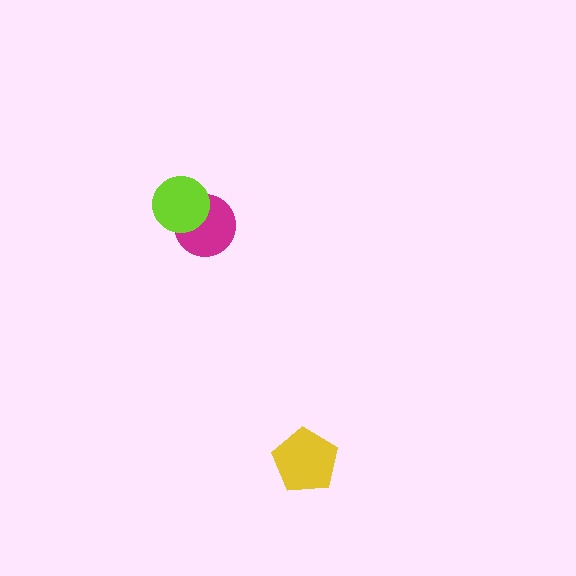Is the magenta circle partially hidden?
Yes, it is partially covered by another shape.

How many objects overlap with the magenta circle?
1 object overlaps with the magenta circle.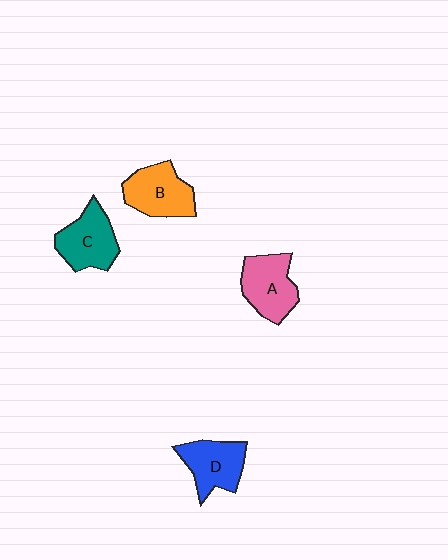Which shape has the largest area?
Shape A (pink).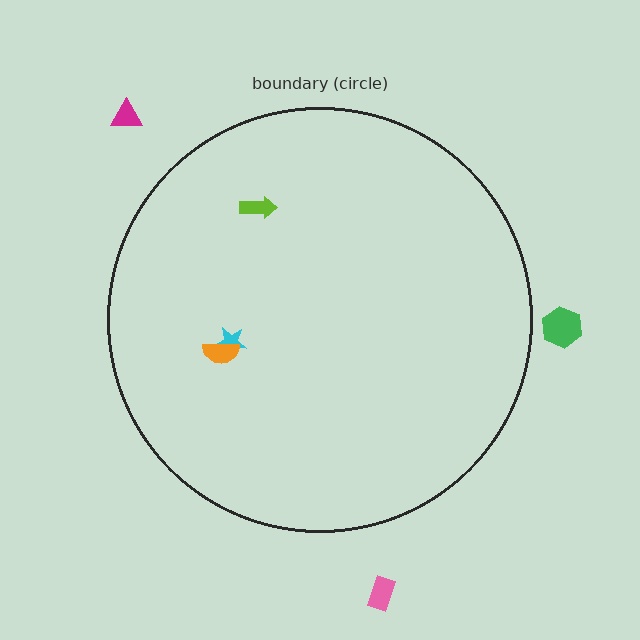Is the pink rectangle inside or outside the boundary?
Outside.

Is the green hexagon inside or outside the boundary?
Outside.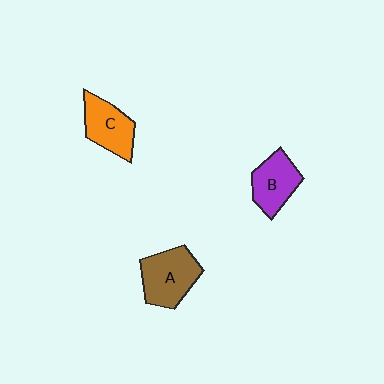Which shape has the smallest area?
Shape B (purple).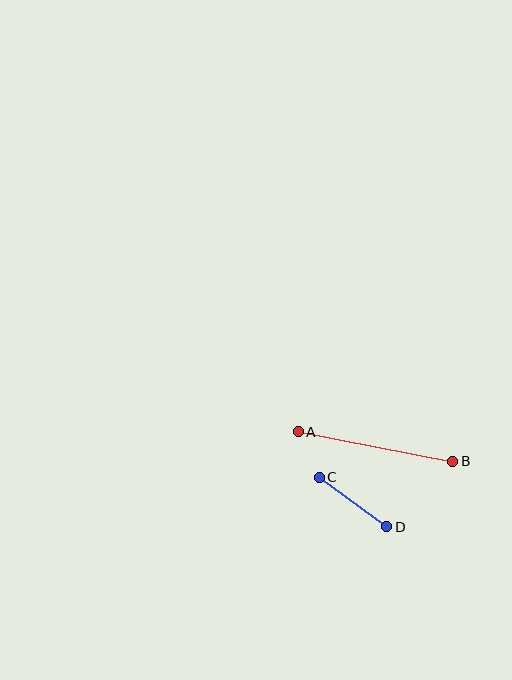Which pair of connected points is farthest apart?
Points A and B are farthest apart.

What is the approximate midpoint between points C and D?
The midpoint is at approximately (353, 502) pixels.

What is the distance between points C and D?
The distance is approximately 84 pixels.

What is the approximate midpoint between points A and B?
The midpoint is at approximately (375, 447) pixels.